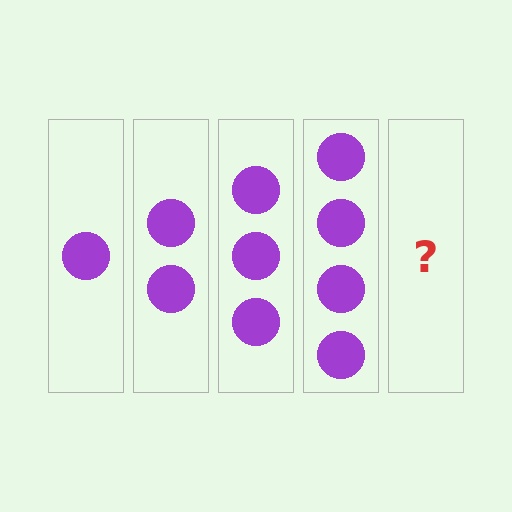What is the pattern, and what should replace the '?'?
The pattern is that each step adds one more circle. The '?' should be 5 circles.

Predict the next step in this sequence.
The next step is 5 circles.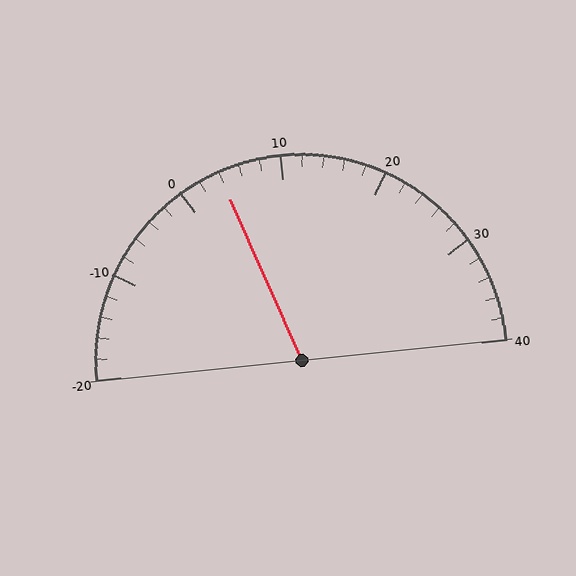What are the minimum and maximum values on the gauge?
The gauge ranges from -20 to 40.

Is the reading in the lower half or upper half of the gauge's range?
The reading is in the lower half of the range (-20 to 40).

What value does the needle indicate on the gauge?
The needle indicates approximately 4.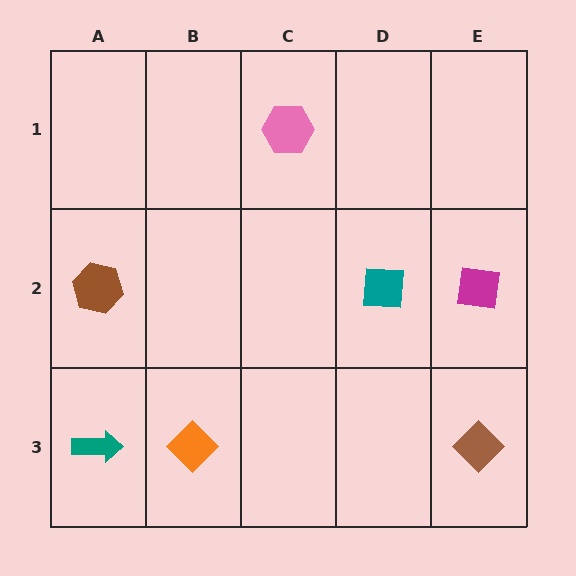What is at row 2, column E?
A magenta square.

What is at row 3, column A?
A teal arrow.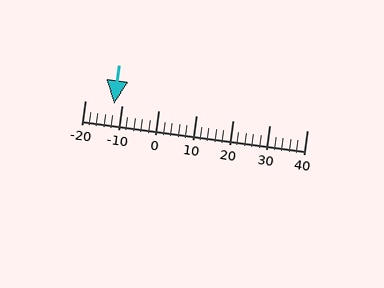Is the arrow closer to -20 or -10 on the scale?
The arrow is closer to -10.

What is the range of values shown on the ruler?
The ruler shows values from -20 to 40.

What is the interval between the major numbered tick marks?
The major tick marks are spaced 10 units apart.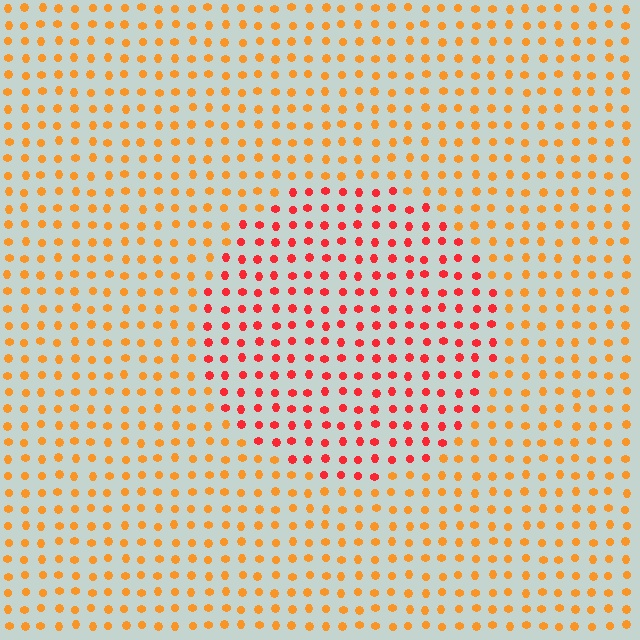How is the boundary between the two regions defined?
The boundary is defined purely by a slight shift in hue (about 35 degrees). Spacing, size, and orientation are identical on both sides.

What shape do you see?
I see a circle.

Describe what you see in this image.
The image is filled with small orange elements in a uniform arrangement. A circle-shaped region is visible where the elements are tinted to a slightly different hue, forming a subtle color boundary.